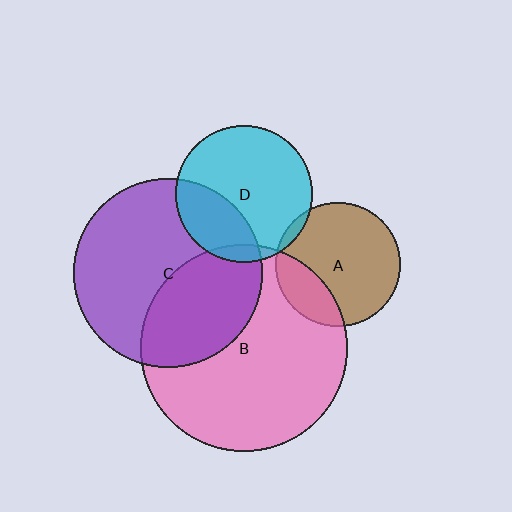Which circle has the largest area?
Circle B (pink).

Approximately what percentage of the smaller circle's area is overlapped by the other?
Approximately 25%.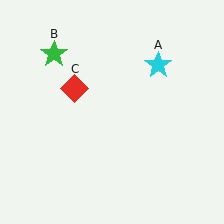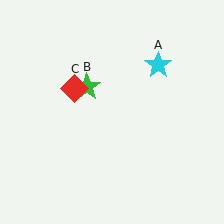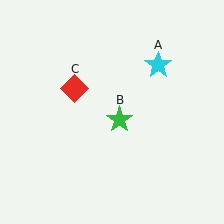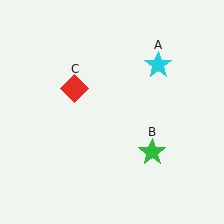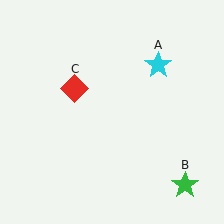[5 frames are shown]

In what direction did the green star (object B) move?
The green star (object B) moved down and to the right.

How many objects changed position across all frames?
1 object changed position: green star (object B).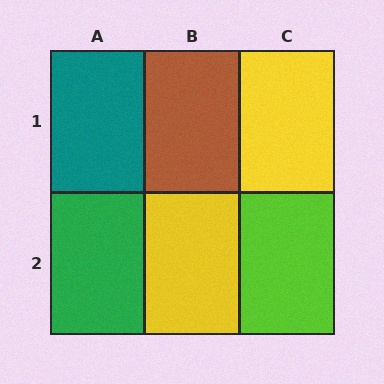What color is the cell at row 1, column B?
Brown.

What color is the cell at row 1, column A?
Teal.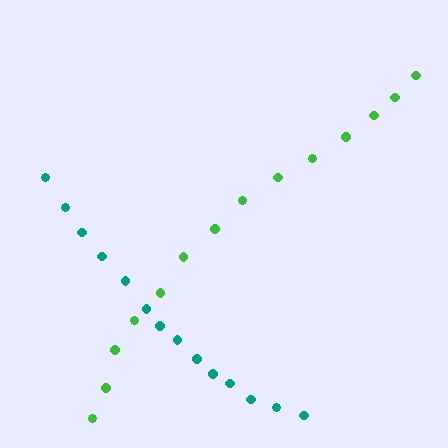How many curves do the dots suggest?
There are 2 distinct paths.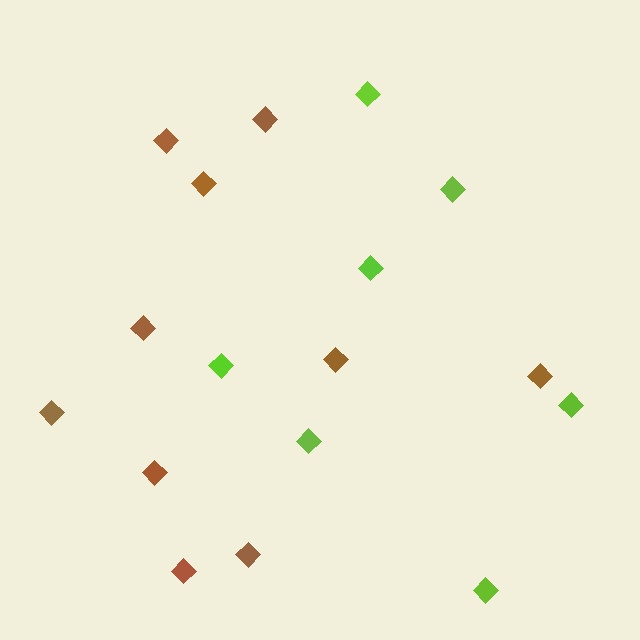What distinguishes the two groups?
There are 2 groups: one group of brown diamonds (10) and one group of lime diamonds (7).